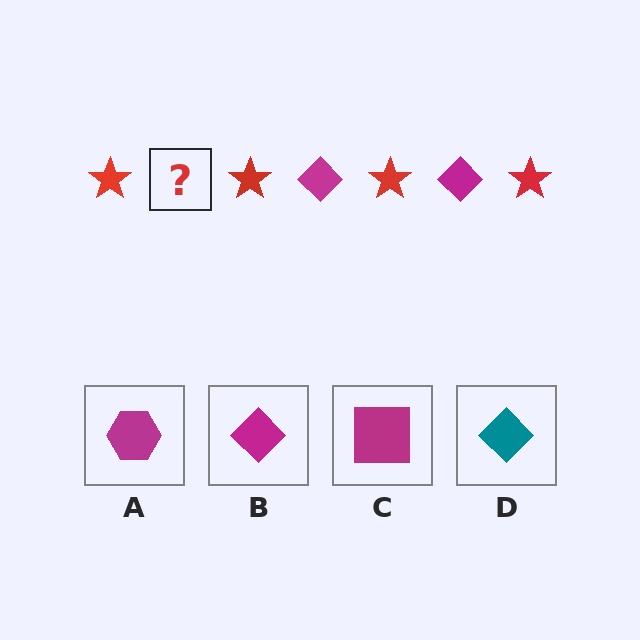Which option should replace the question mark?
Option B.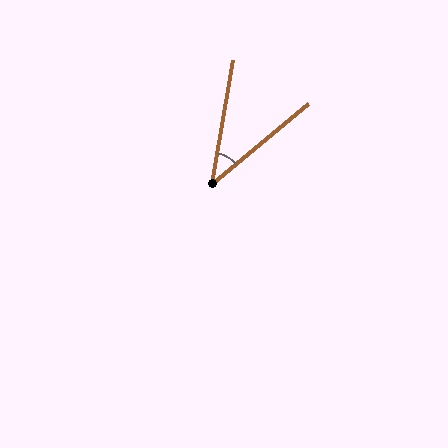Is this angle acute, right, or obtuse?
It is acute.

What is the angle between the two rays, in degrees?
Approximately 40 degrees.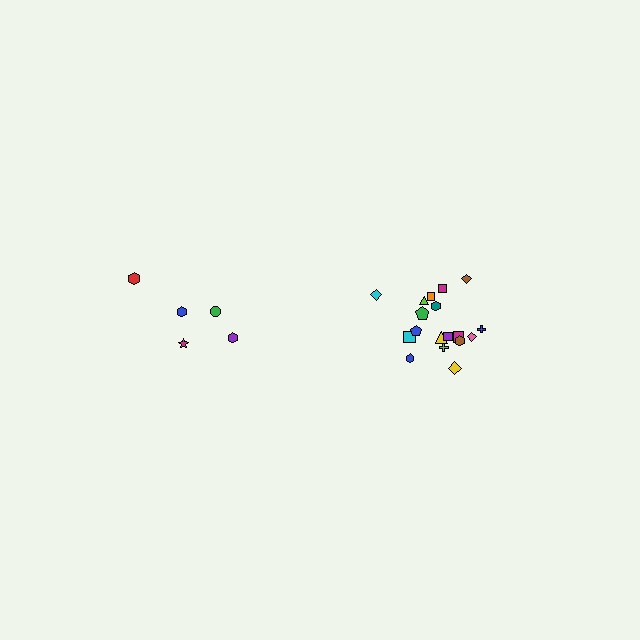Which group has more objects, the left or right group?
The right group.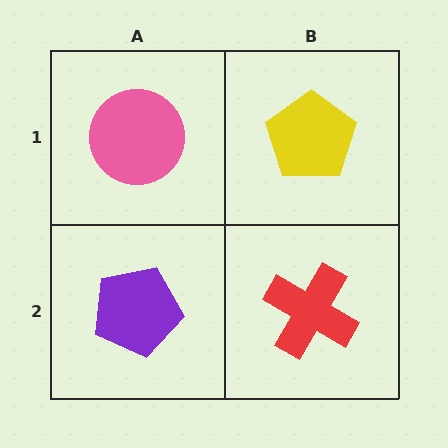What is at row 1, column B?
A yellow pentagon.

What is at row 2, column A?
A purple pentagon.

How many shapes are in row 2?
2 shapes.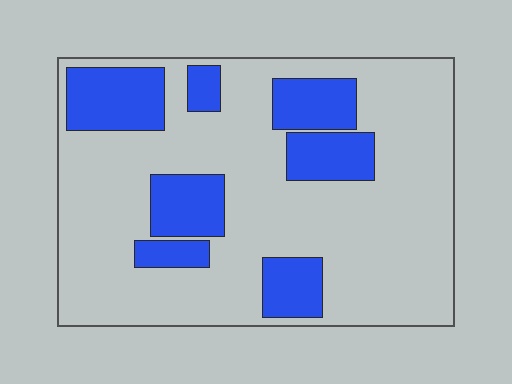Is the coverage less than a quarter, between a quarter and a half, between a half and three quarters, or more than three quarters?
Between a quarter and a half.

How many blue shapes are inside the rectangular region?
7.